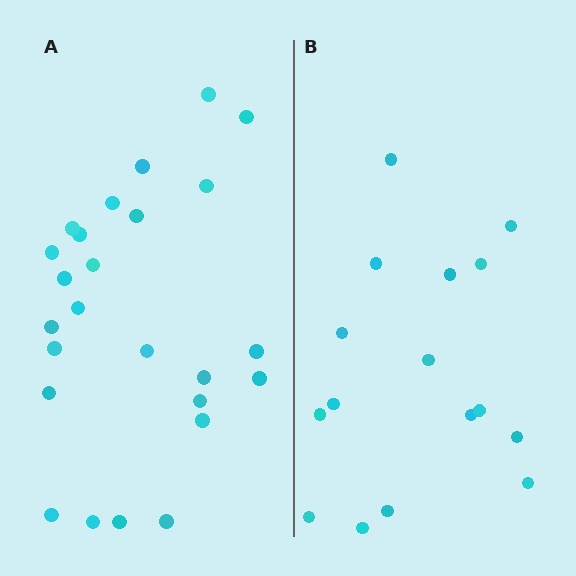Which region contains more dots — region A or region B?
Region A (the left region) has more dots.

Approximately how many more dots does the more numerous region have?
Region A has roughly 8 or so more dots than region B.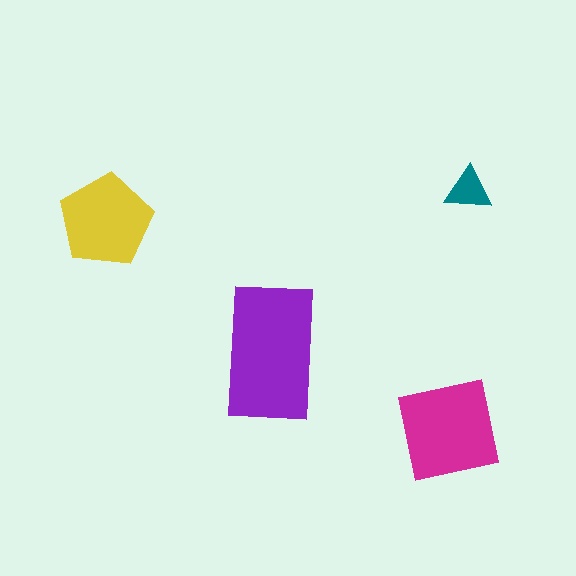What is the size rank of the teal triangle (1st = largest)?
4th.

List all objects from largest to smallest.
The purple rectangle, the magenta square, the yellow pentagon, the teal triangle.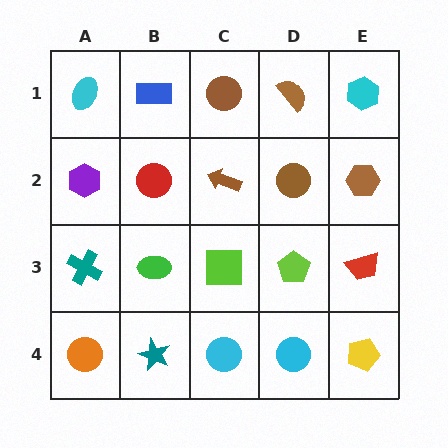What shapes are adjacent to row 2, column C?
A brown circle (row 1, column C), a lime square (row 3, column C), a red circle (row 2, column B), a brown circle (row 2, column D).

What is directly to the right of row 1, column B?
A brown circle.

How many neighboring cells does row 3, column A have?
3.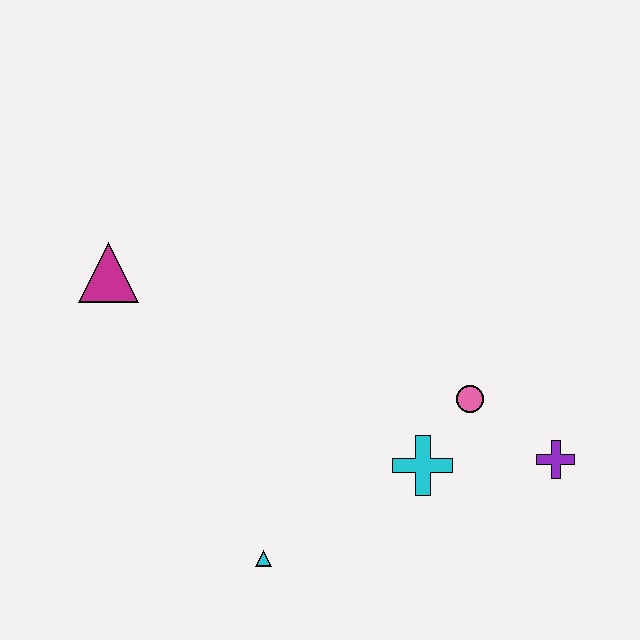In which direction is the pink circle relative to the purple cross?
The pink circle is to the left of the purple cross.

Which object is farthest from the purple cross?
The magenta triangle is farthest from the purple cross.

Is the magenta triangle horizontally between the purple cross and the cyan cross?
No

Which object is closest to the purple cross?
The pink circle is closest to the purple cross.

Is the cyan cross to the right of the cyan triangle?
Yes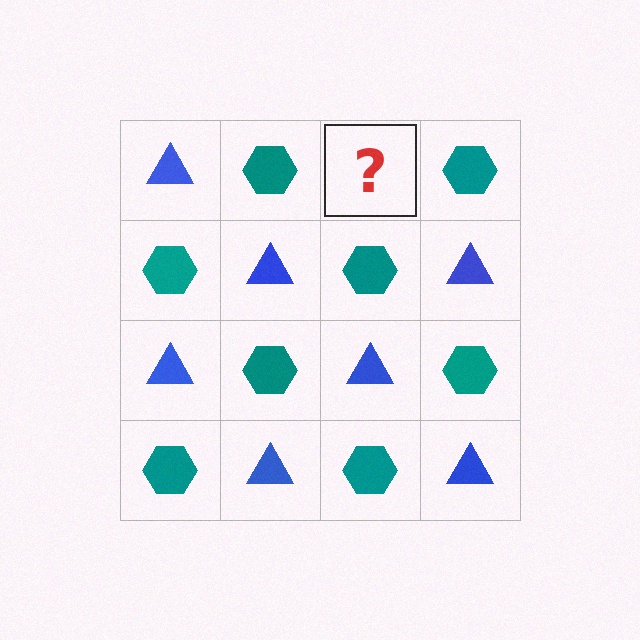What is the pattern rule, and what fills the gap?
The rule is that it alternates blue triangle and teal hexagon in a checkerboard pattern. The gap should be filled with a blue triangle.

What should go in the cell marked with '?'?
The missing cell should contain a blue triangle.